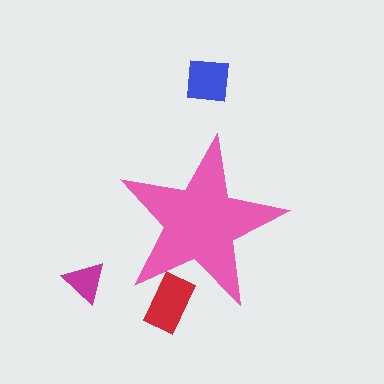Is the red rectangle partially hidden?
Yes, the red rectangle is partially hidden behind the pink star.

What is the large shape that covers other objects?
A pink star.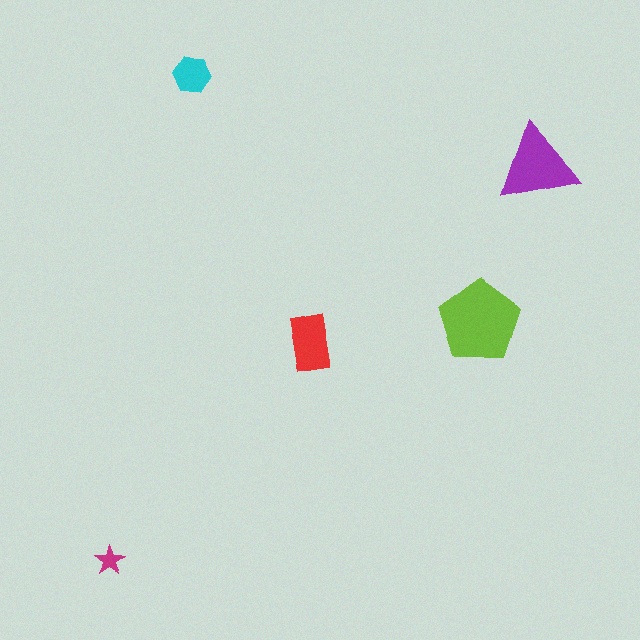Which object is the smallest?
The magenta star.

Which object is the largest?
The lime pentagon.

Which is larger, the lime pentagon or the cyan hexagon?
The lime pentagon.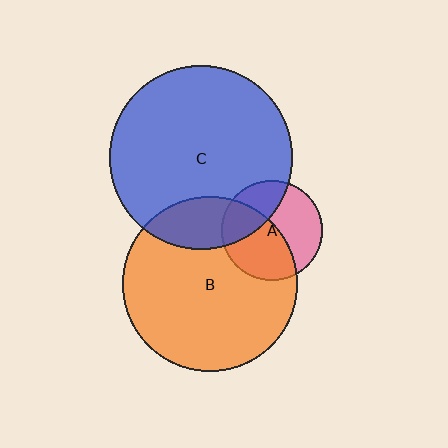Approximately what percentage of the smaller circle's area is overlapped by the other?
Approximately 50%.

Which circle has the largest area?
Circle C (blue).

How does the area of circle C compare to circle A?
Approximately 3.3 times.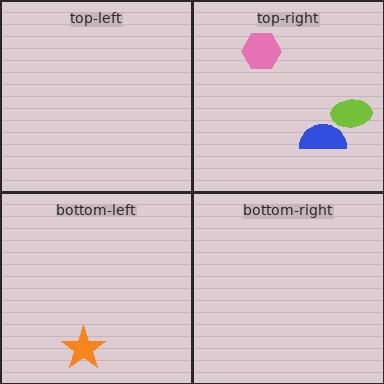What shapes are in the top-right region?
The pink hexagon, the lime ellipse, the blue semicircle.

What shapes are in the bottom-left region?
The orange star.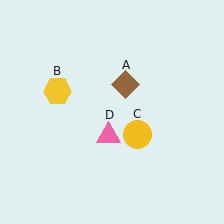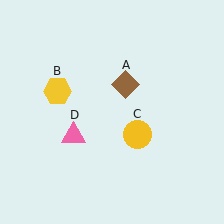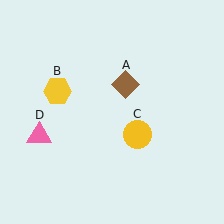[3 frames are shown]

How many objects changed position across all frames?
1 object changed position: pink triangle (object D).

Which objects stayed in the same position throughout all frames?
Brown diamond (object A) and yellow hexagon (object B) and yellow circle (object C) remained stationary.